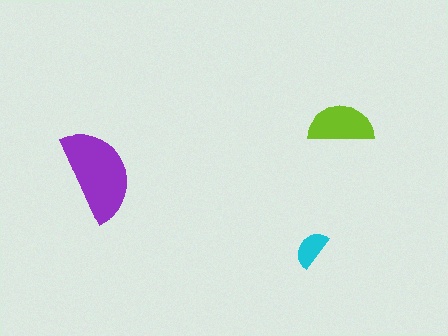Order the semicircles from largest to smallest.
the purple one, the lime one, the cyan one.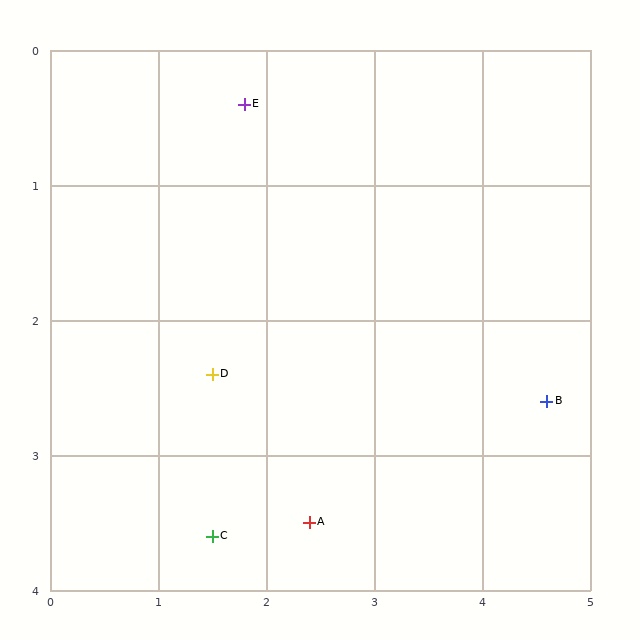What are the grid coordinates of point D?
Point D is at approximately (1.5, 2.4).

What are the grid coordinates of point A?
Point A is at approximately (2.4, 3.5).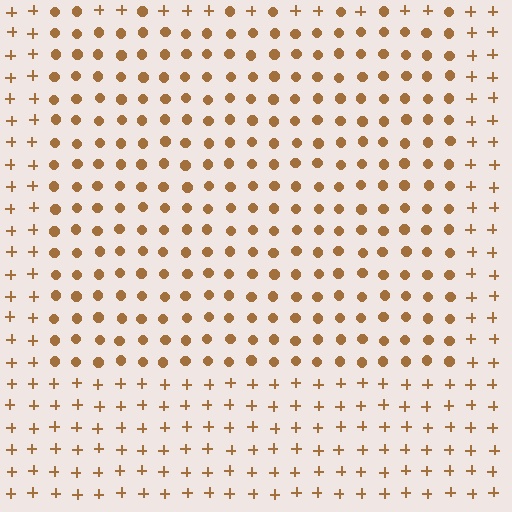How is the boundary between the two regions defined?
The boundary is defined by a change in element shape: circles inside vs. plus signs outside. All elements share the same color and spacing.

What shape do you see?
I see a rectangle.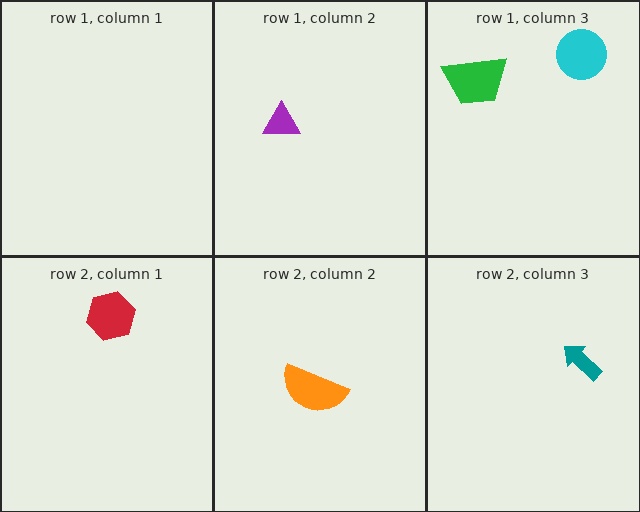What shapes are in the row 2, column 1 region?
The red hexagon.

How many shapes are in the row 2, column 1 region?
1.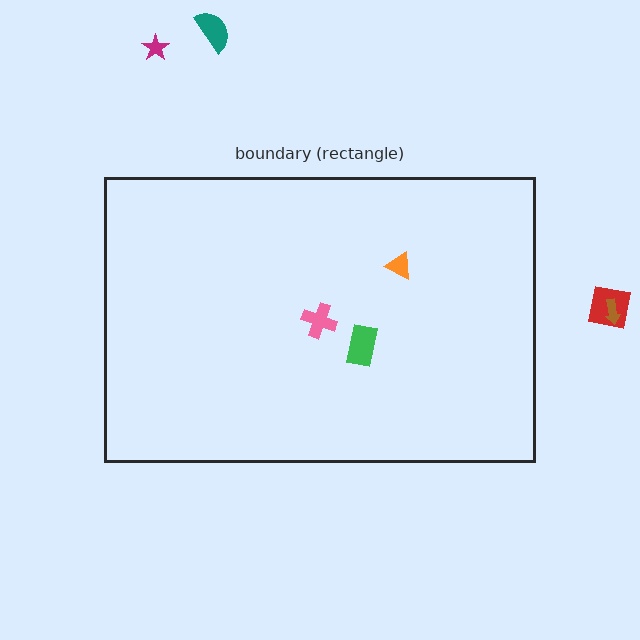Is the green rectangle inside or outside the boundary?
Inside.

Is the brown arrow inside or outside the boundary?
Outside.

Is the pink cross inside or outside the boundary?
Inside.